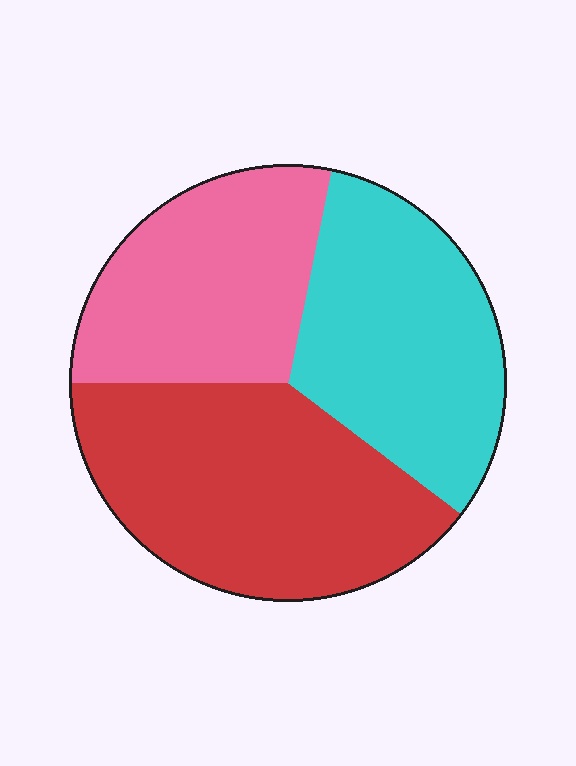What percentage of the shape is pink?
Pink covers 28% of the shape.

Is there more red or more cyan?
Red.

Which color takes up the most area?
Red, at roughly 40%.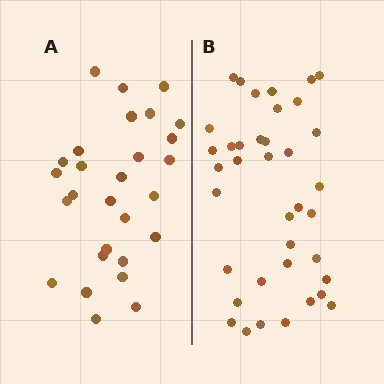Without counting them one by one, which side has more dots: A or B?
Region B (the right region) has more dots.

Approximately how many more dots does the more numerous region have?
Region B has roughly 10 or so more dots than region A.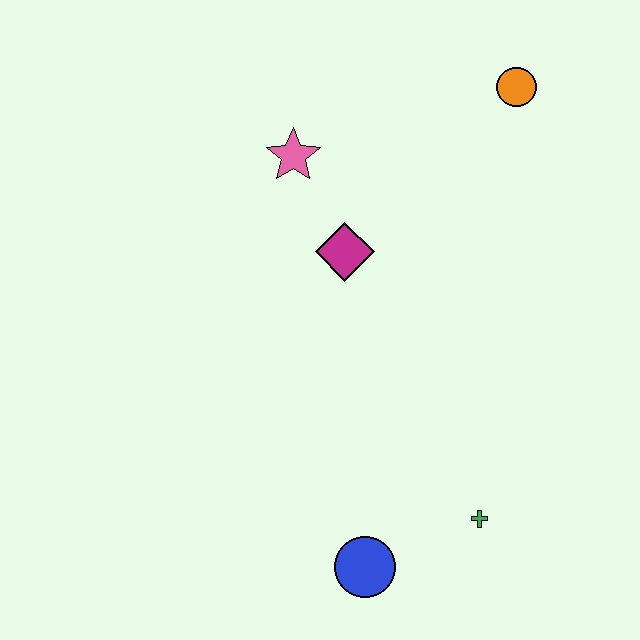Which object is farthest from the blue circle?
The orange circle is farthest from the blue circle.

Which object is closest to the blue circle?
The green cross is closest to the blue circle.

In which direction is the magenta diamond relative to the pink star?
The magenta diamond is below the pink star.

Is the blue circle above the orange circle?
No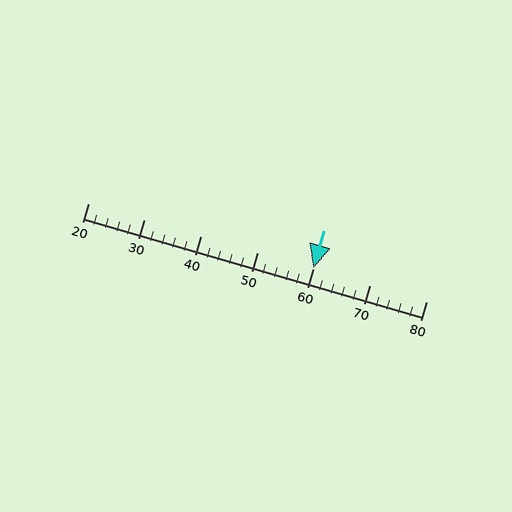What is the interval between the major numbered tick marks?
The major tick marks are spaced 10 units apart.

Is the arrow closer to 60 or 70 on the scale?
The arrow is closer to 60.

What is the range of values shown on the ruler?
The ruler shows values from 20 to 80.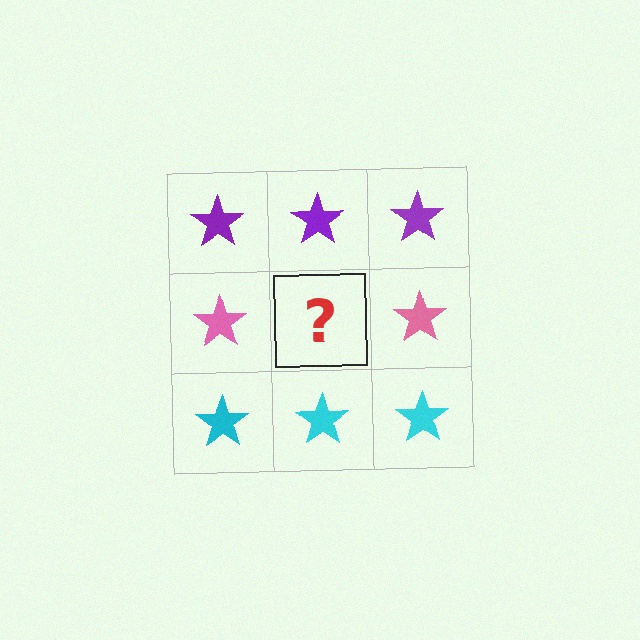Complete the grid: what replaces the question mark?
The question mark should be replaced with a pink star.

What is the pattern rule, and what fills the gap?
The rule is that each row has a consistent color. The gap should be filled with a pink star.